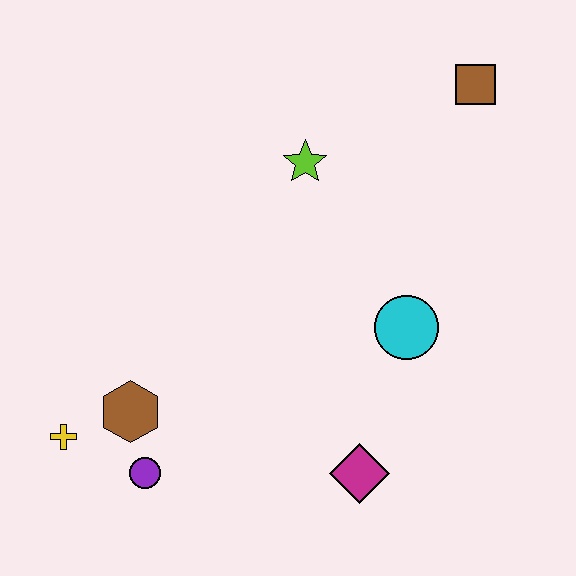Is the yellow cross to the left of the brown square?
Yes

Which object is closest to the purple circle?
The brown hexagon is closest to the purple circle.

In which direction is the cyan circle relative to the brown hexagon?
The cyan circle is to the right of the brown hexagon.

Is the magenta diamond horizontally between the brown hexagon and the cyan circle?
Yes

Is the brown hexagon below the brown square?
Yes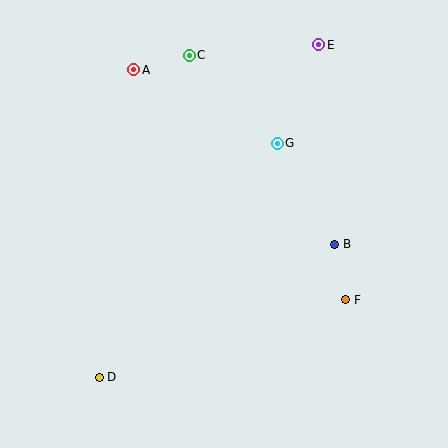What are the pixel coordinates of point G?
Point G is at (277, 143).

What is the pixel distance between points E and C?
The distance between E and C is 130 pixels.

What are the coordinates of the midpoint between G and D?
The midpoint between G and D is at (188, 260).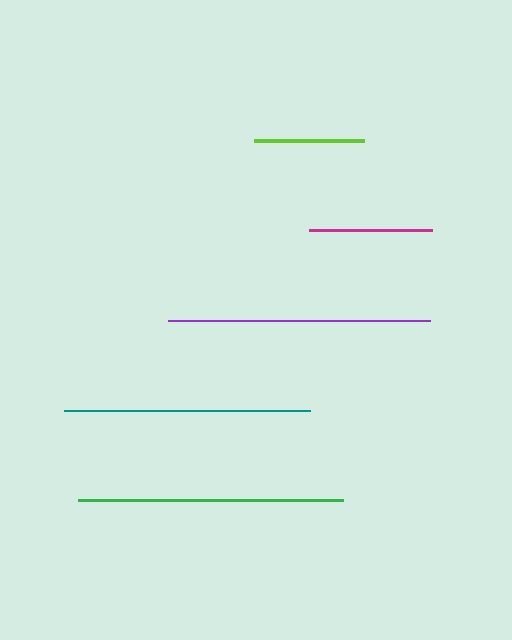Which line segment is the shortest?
The lime line is the shortest at approximately 109 pixels.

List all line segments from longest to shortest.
From longest to shortest: green, purple, teal, magenta, lime.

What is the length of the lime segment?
The lime segment is approximately 109 pixels long.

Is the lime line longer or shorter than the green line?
The green line is longer than the lime line.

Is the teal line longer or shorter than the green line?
The green line is longer than the teal line.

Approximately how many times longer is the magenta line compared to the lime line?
The magenta line is approximately 1.1 times the length of the lime line.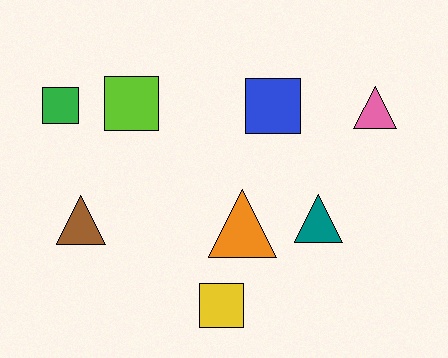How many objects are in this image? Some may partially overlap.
There are 8 objects.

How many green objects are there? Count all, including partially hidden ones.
There is 1 green object.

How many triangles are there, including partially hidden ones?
There are 4 triangles.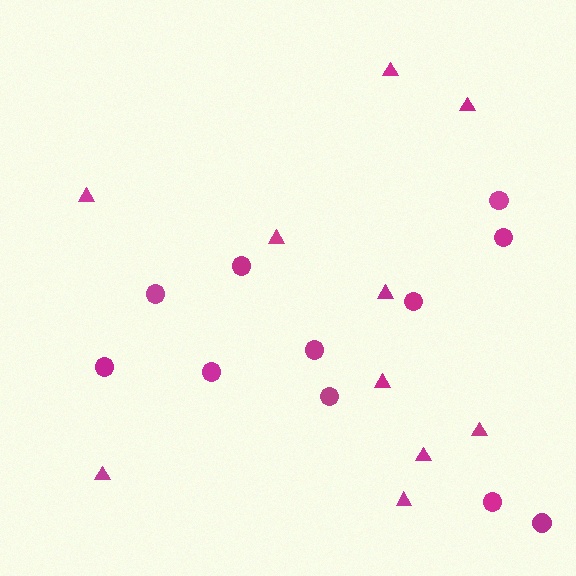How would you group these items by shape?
There are 2 groups: one group of circles (11) and one group of triangles (10).